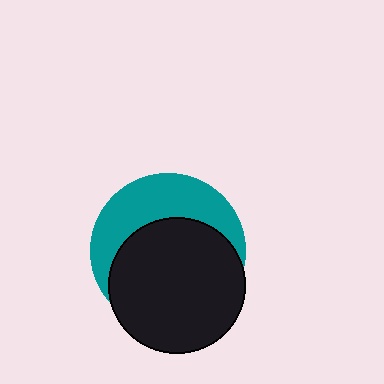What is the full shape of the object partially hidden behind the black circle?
The partially hidden object is a teal circle.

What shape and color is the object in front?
The object in front is a black circle.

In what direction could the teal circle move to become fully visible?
The teal circle could move up. That would shift it out from behind the black circle entirely.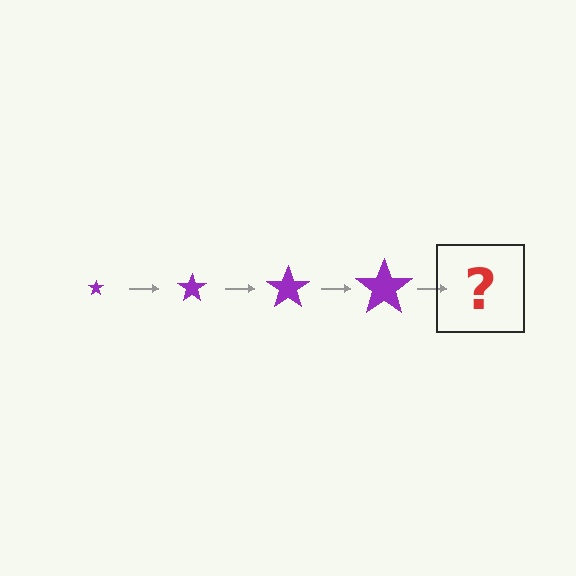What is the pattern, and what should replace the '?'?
The pattern is that the star gets progressively larger each step. The '?' should be a purple star, larger than the previous one.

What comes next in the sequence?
The next element should be a purple star, larger than the previous one.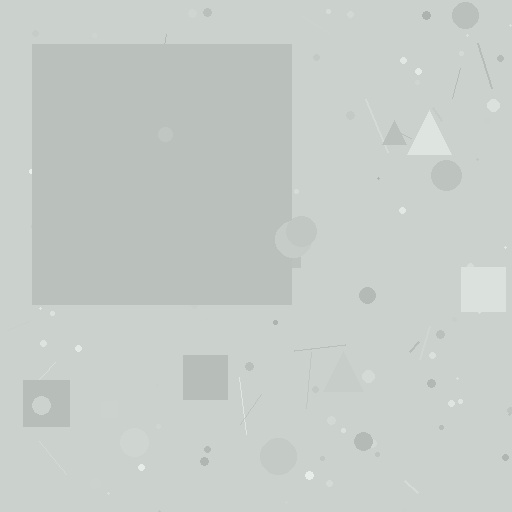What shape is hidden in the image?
A square is hidden in the image.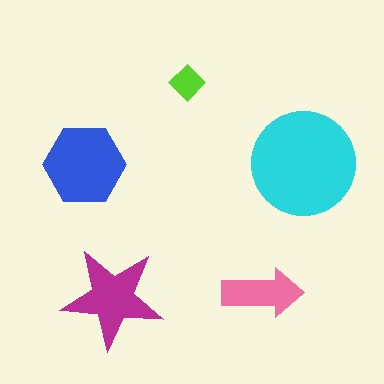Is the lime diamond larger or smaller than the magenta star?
Smaller.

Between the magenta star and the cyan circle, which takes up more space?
The cyan circle.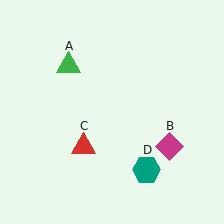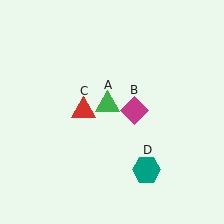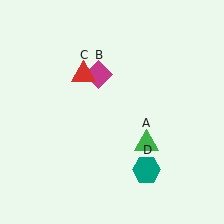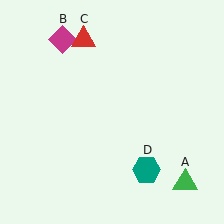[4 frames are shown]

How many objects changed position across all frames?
3 objects changed position: green triangle (object A), magenta diamond (object B), red triangle (object C).